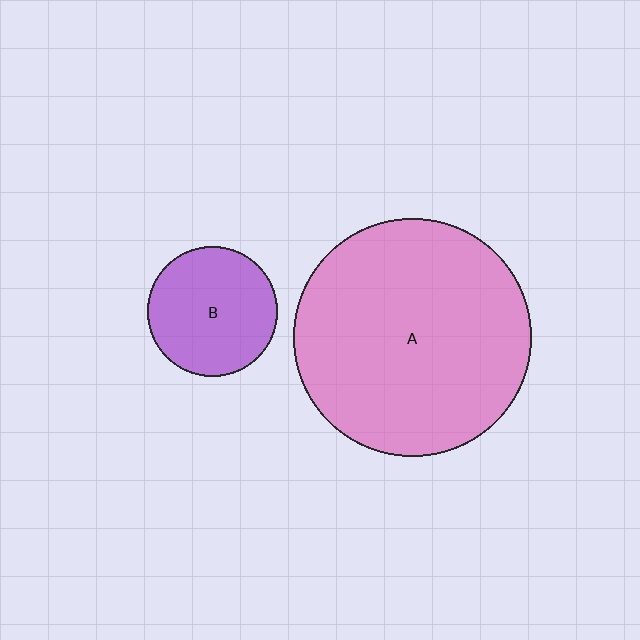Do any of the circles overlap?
No, none of the circles overlap.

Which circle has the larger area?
Circle A (pink).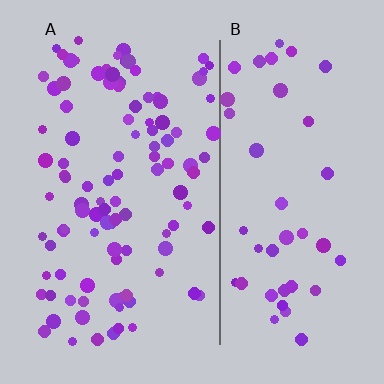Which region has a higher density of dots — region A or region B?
A (the left).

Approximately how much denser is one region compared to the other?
Approximately 2.4× — region A over region B.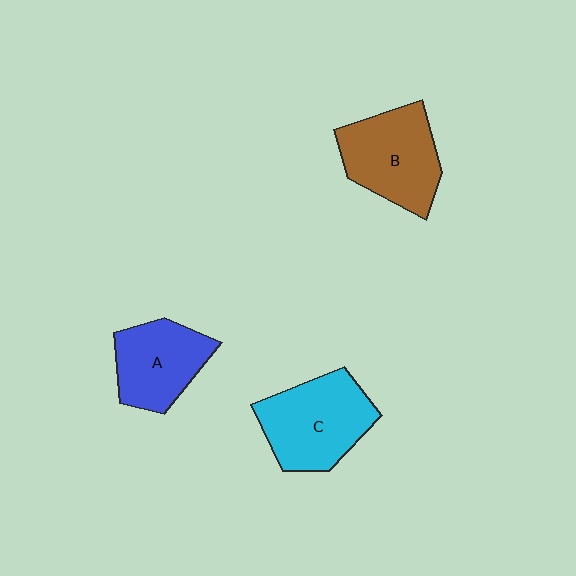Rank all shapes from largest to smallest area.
From largest to smallest: C (cyan), B (brown), A (blue).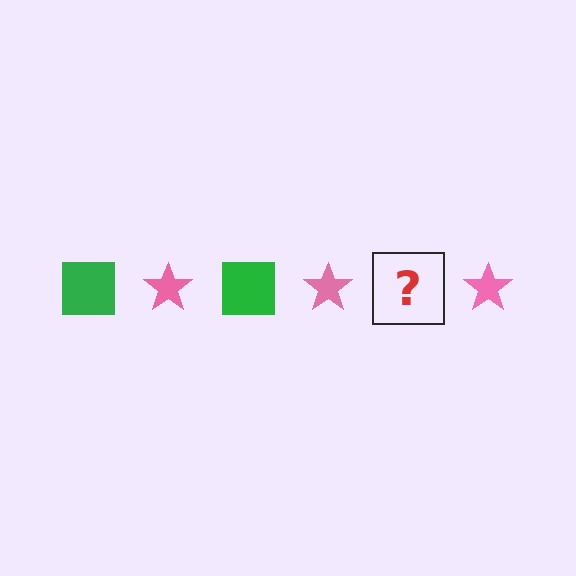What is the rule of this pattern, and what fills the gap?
The rule is that the pattern alternates between green square and pink star. The gap should be filled with a green square.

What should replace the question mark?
The question mark should be replaced with a green square.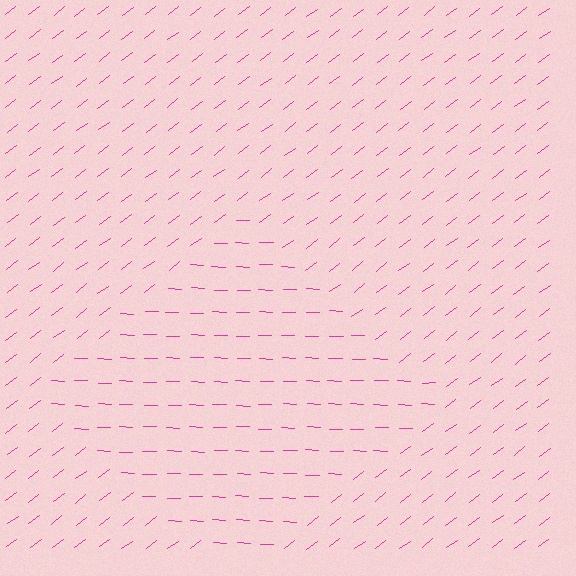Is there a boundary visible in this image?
Yes, there is a texture boundary formed by a change in line orientation.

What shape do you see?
I see a diamond.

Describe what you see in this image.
The image is filled with small magenta line segments. A diamond region in the image has lines oriented differently from the surrounding lines, creating a visible texture boundary.